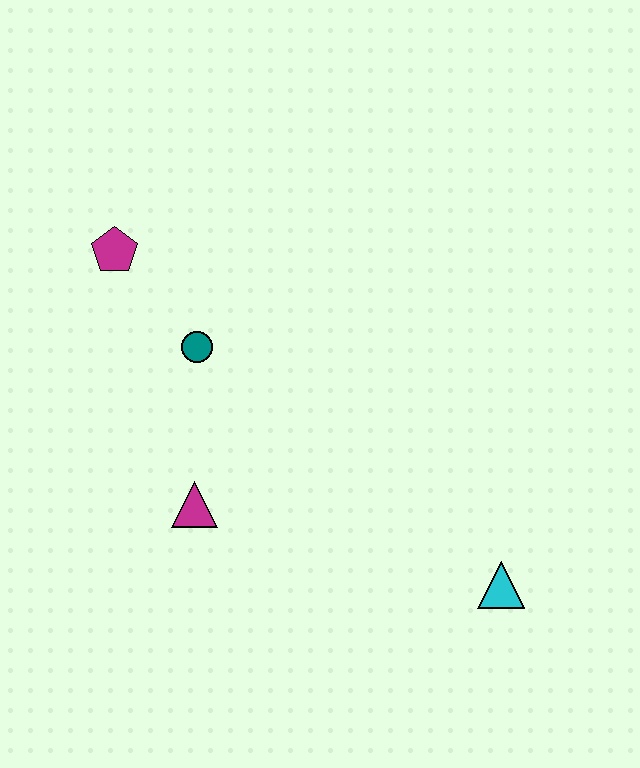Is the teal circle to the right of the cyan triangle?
No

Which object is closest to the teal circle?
The magenta pentagon is closest to the teal circle.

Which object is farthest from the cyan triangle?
The magenta pentagon is farthest from the cyan triangle.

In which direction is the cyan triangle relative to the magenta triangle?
The cyan triangle is to the right of the magenta triangle.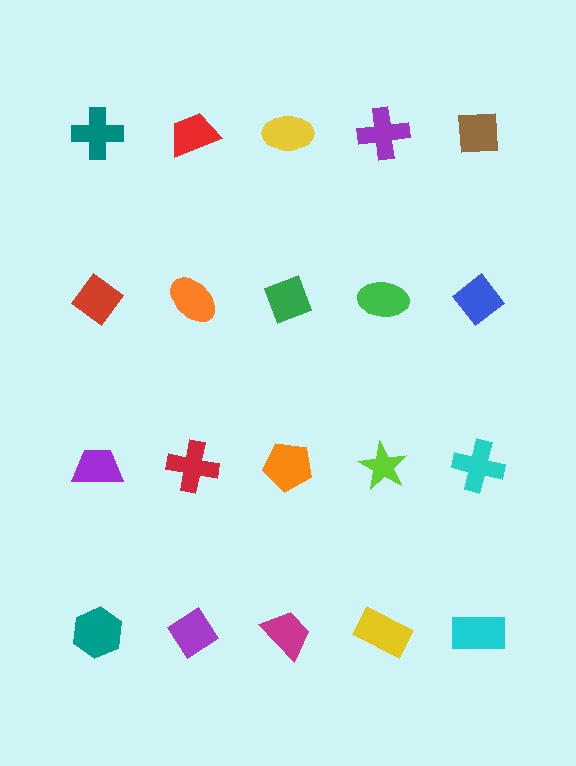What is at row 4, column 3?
A magenta trapezoid.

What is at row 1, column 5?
A brown square.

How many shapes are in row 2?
5 shapes.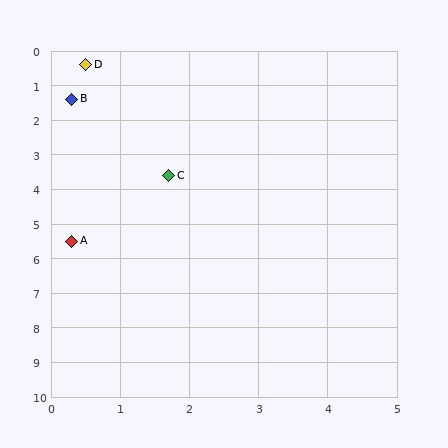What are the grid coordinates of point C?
Point C is at approximately (1.7, 3.6).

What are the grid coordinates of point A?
Point A is at approximately (0.3, 5.5).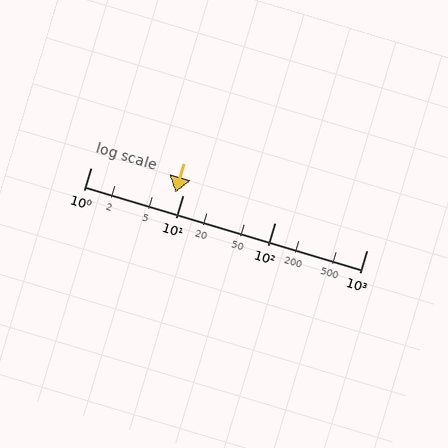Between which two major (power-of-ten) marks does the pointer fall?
The pointer is between 1 and 10.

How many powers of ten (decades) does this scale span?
The scale spans 3 decades, from 1 to 1000.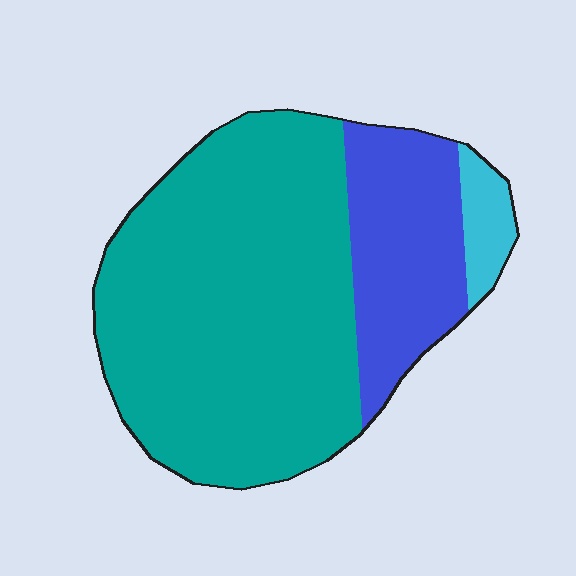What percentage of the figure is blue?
Blue covers roughly 25% of the figure.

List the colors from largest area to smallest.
From largest to smallest: teal, blue, cyan.